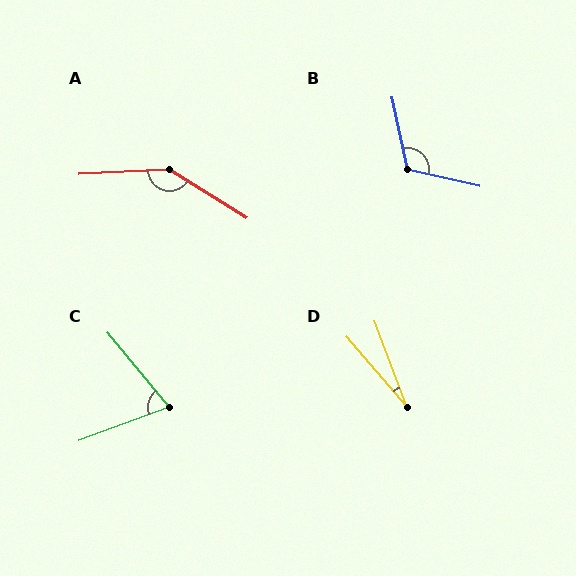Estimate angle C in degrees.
Approximately 71 degrees.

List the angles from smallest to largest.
D (20°), C (71°), B (115°), A (145°).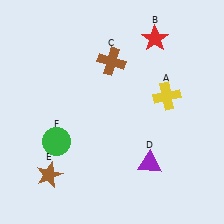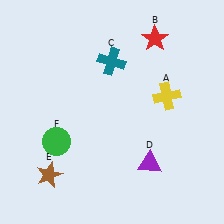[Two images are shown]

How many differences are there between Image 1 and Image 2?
There is 1 difference between the two images.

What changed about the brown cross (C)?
In Image 1, C is brown. In Image 2, it changed to teal.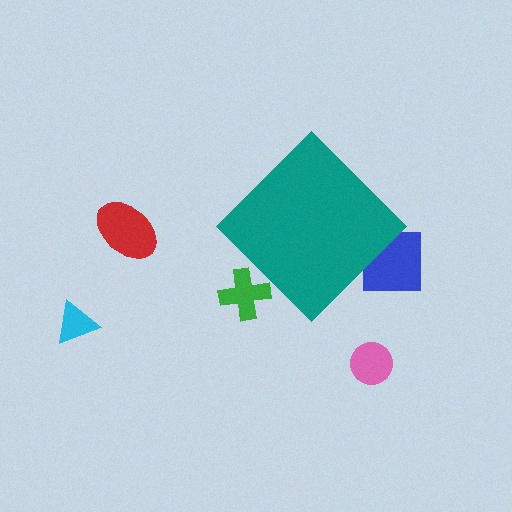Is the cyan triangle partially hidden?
No, the cyan triangle is fully visible.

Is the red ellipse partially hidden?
No, the red ellipse is fully visible.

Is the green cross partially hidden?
Yes, the green cross is partially hidden behind the teal diamond.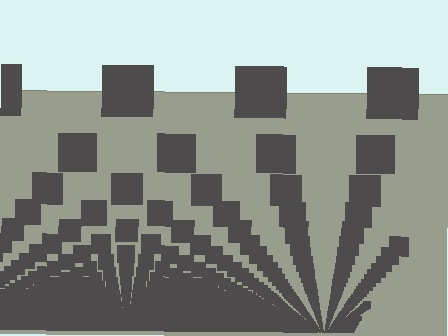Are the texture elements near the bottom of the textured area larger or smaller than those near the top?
Smaller. The gradient is inverted — elements near the bottom are smaller and denser.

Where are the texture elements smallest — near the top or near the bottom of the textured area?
Near the bottom.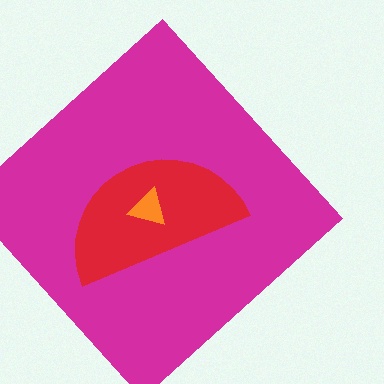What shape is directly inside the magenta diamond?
The red semicircle.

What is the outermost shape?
The magenta diamond.